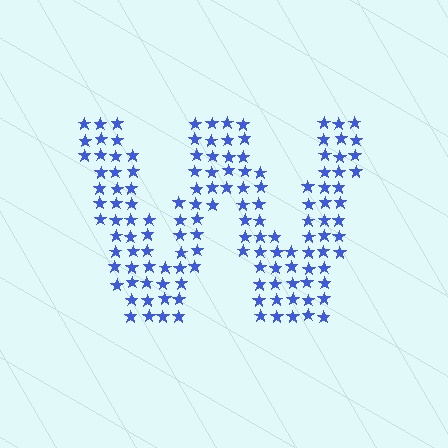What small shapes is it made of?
It is made of small stars.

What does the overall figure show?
The overall figure shows the letter W.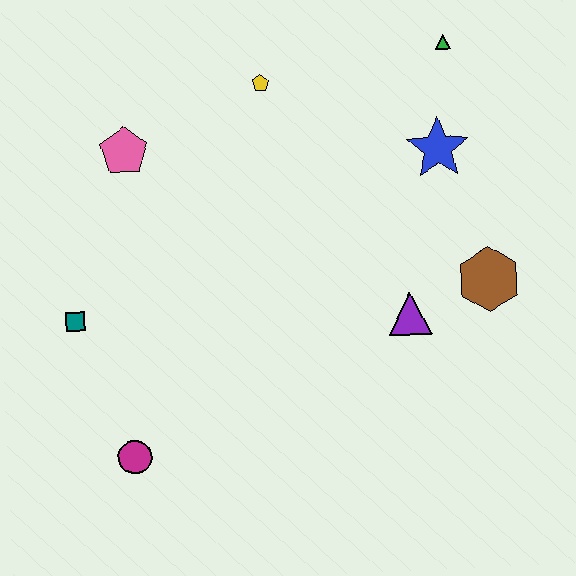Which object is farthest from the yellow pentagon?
The magenta circle is farthest from the yellow pentagon.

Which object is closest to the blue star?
The green triangle is closest to the blue star.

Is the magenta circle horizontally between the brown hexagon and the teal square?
Yes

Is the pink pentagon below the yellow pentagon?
Yes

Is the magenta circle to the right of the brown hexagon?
No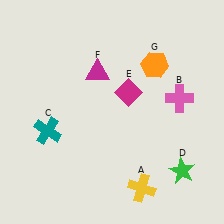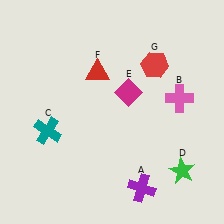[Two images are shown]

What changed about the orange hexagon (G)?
In Image 1, G is orange. In Image 2, it changed to red.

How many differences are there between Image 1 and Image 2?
There are 3 differences between the two images.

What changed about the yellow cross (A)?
In Image 1, A is yellow. In Image 2, it changed to purple.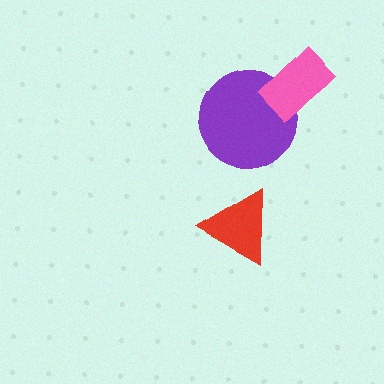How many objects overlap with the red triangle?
0 objects overlap with the red triangle.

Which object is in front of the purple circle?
The pink rectangle is in front of the purple circle.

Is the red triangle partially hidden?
No, no other shape covers it.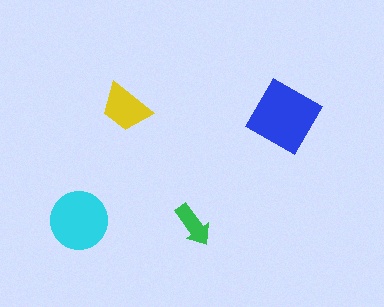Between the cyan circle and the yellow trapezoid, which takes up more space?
The cyan circle.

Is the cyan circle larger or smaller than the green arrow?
Larger.